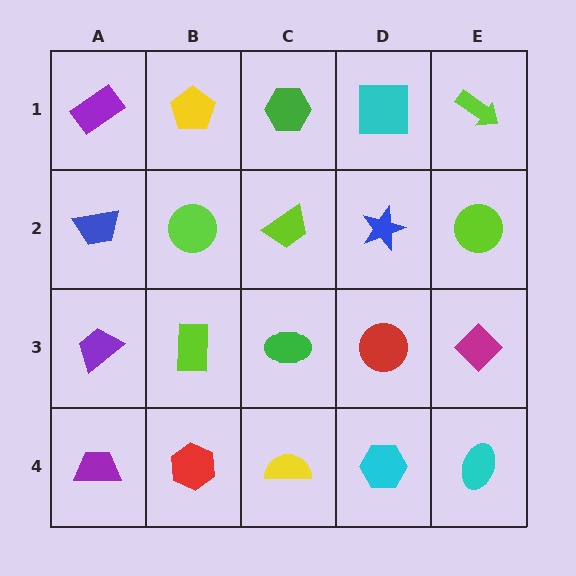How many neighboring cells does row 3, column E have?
3.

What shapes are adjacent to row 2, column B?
A yellow pentagon (row 1, column B), a lime rectangle (row 3, column B), a blue trapezoid (row 2, column A), a lime trapezoid (row 2, column C).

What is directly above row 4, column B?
A lime rectangle.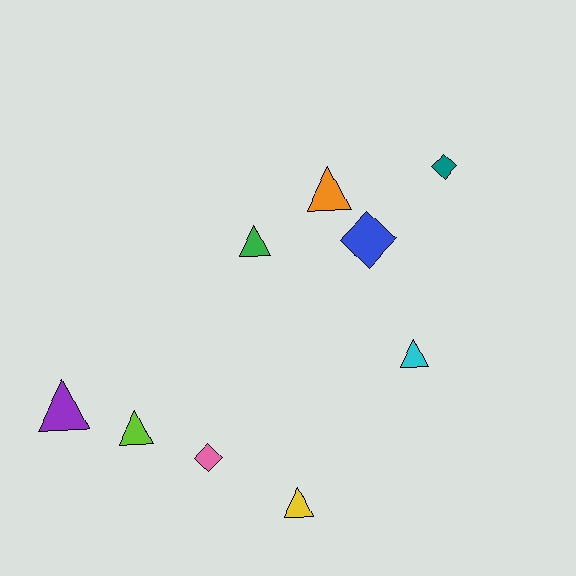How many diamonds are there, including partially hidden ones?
There are 3 diamonds.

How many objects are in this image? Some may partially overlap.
There are 9 objects.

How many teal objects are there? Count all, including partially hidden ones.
There is 1 teal object.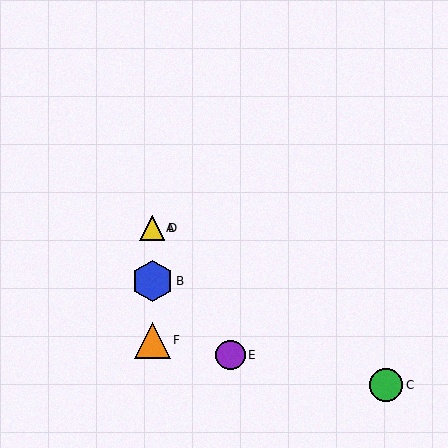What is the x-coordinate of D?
Object D is at x≈152.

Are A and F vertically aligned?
Yes, both are at x≈152.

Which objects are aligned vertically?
Objects A, B, D, F are aligned vertically.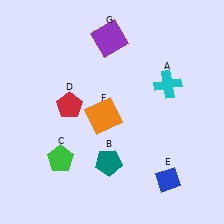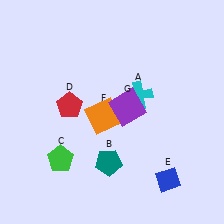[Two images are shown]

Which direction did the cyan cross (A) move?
The cyan cross (A) moved left.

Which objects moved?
The objects that moved are: the cyan cross (A), the purple square (G).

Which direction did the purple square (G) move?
The purple square (G) moved down.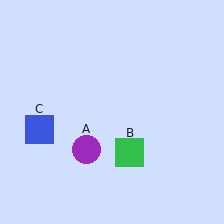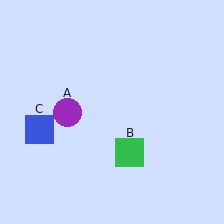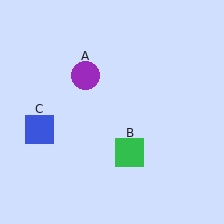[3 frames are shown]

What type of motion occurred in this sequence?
The purple circle (object A) rotated clockwise around the center of the scene.